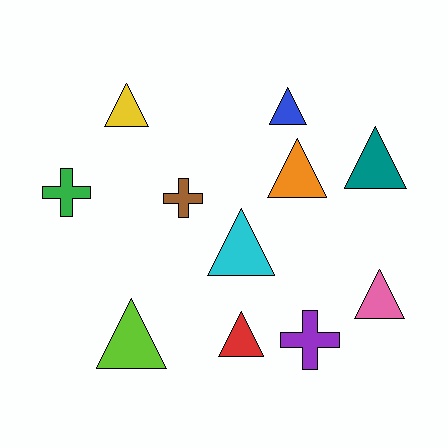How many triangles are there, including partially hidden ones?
There are 8 triangles.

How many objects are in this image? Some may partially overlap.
There are 11 objects.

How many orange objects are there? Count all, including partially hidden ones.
There is 1 orange object.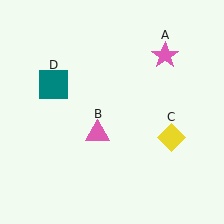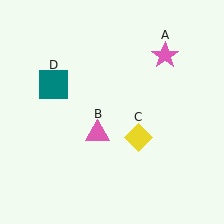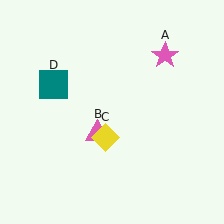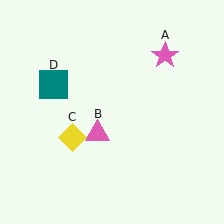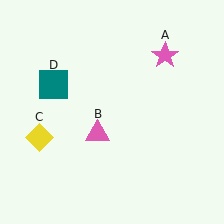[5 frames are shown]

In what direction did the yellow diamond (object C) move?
The yellow diamond (object C) moved left.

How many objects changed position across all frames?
1 object changed position: yellow diamond (object C).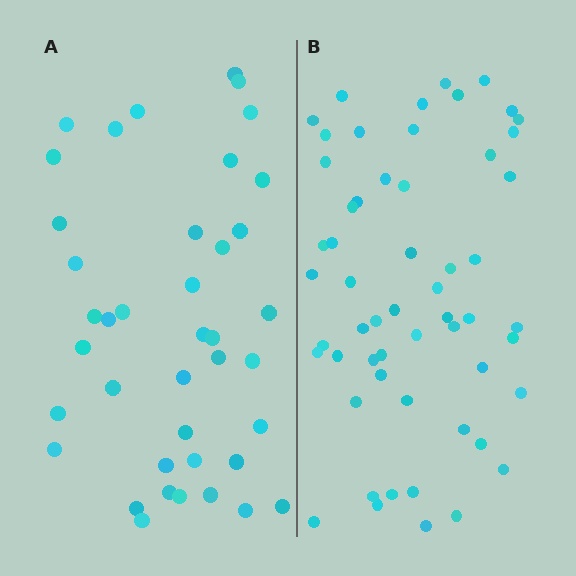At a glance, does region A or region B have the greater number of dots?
Region B (the right region) has more dots.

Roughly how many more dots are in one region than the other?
Region B has approximately 15 more dots than region A.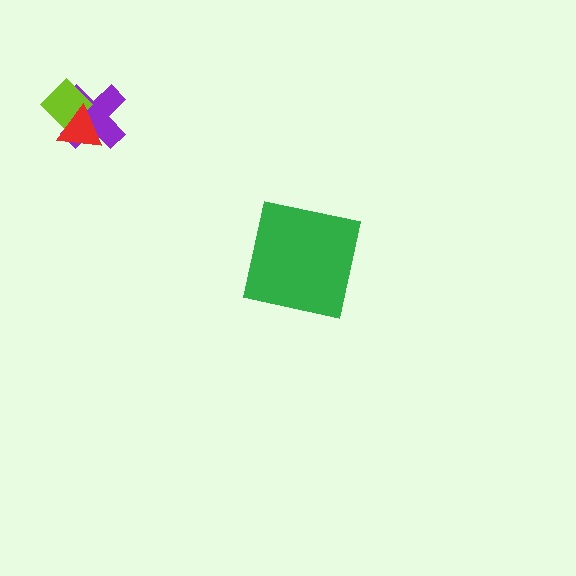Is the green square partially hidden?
No, no other shape covers it.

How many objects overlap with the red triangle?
2 objects overlap with the red triangle.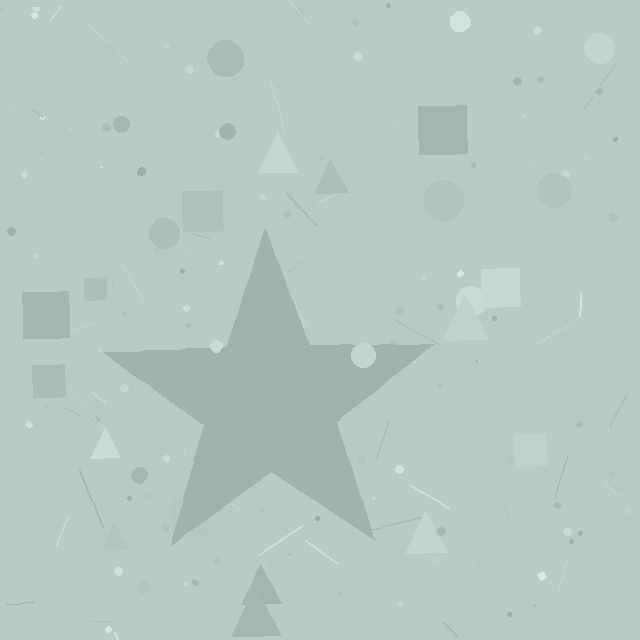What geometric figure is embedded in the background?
A star is embedded in the background.